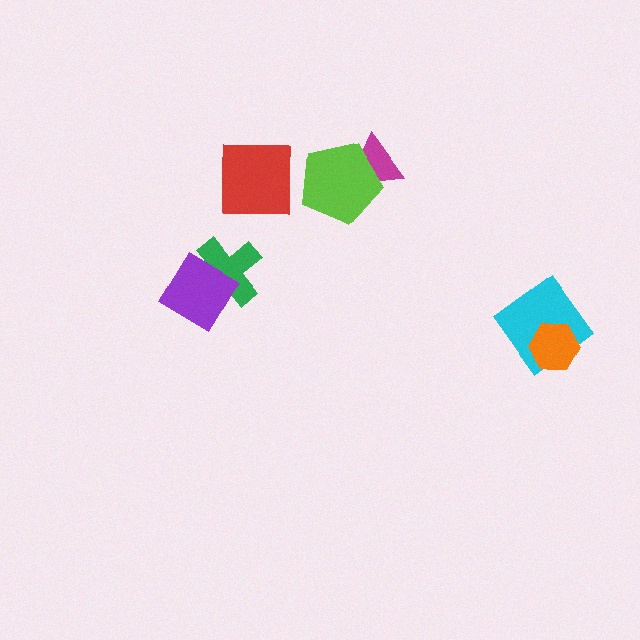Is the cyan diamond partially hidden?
Yes, it is partially covered by another shape.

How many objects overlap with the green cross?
1 object overlaps with the green cross.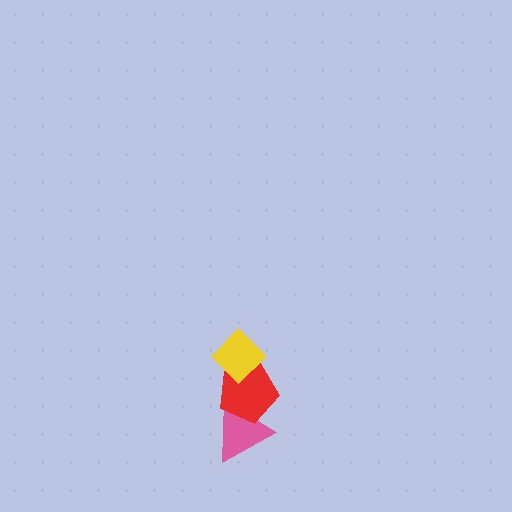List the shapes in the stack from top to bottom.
From top to bottom: the yellow diamond, the red pentagon, the pink triangle.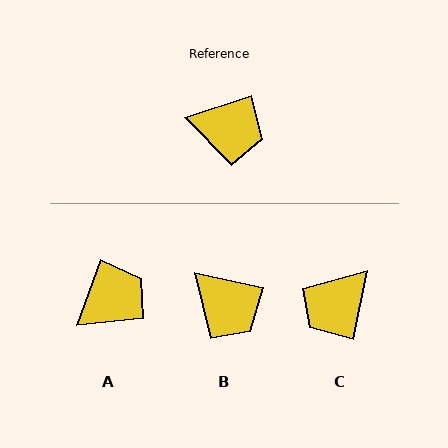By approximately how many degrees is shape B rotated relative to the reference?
Approximately 31 degrees clockwise.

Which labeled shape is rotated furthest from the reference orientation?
C, about 120 degrees away.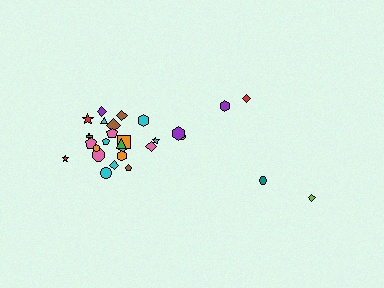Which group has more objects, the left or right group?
The left group.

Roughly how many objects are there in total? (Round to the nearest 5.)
Roughly 30 objects in total.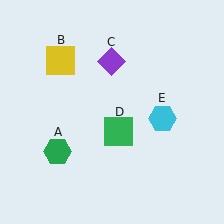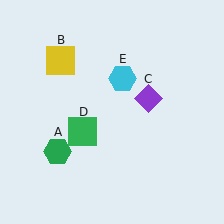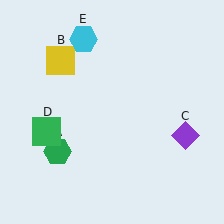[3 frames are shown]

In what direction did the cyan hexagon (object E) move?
The cyan hexagon (object E) moved up and to the left.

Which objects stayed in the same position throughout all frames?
Green hexagon (object A) and yellow square (object B) remained stationary.